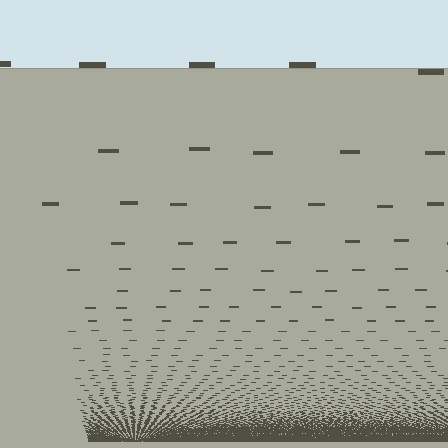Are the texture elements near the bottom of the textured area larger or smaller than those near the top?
Smaller. The gradient is inverted — elements near the bottom are smaller and denser.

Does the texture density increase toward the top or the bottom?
Density increases toward the bottom.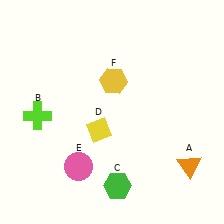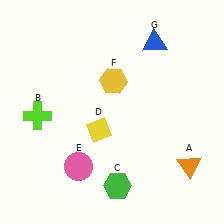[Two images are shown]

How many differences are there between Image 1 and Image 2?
There is 1 difference between the two images.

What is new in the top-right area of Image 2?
A blue triangle (G) was added in the top-right area of Image 2.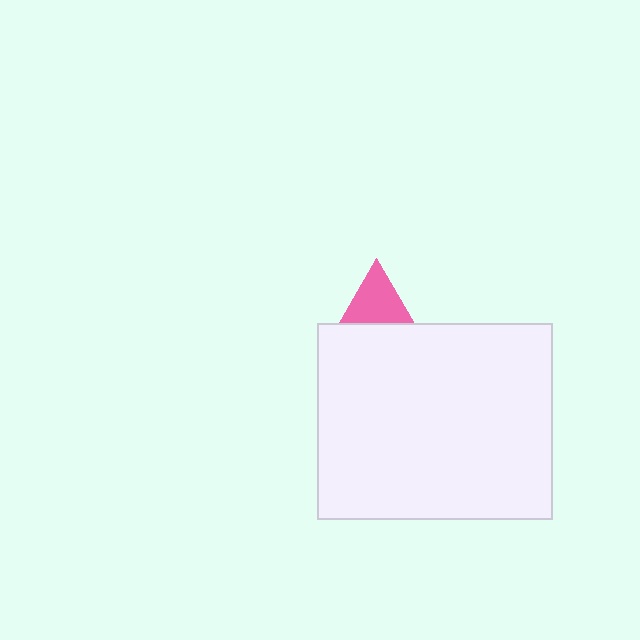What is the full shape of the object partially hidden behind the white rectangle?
The partially hidden object is a pink triangle.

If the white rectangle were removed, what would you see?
You would see the complete pink triangle.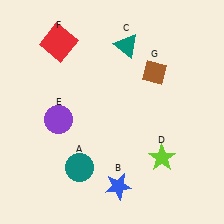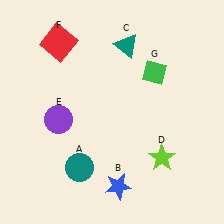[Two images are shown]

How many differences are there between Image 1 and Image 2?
There is 1 difference between the two images.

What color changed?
The diamond (G) changed from brown in Image 1 to green in Image 2.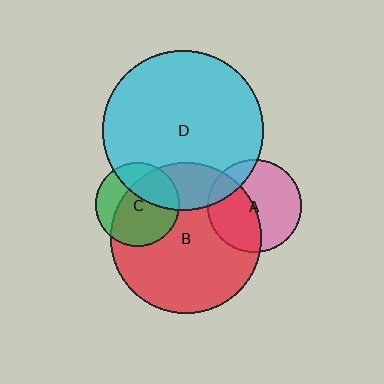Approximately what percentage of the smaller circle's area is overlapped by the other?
Approximately 15%.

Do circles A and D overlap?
Yes.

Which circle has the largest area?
Circle D (cyan).